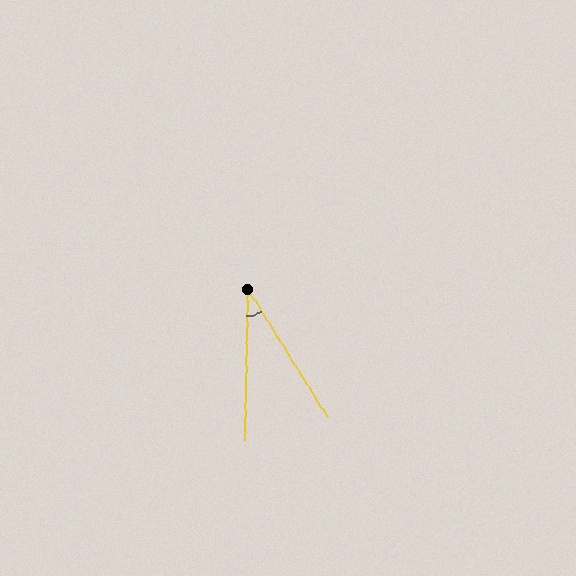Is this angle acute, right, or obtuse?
It is acute.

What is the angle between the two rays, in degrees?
Approximately 33 degrees.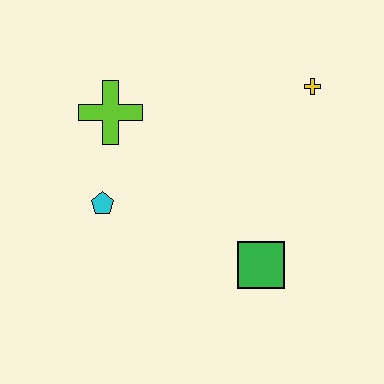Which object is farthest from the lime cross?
The green square is farthest from the lime cross.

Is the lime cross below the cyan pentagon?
No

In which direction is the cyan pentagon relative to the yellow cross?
The cyan pentagon is to the left of the yellow cross.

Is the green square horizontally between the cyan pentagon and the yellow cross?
Yes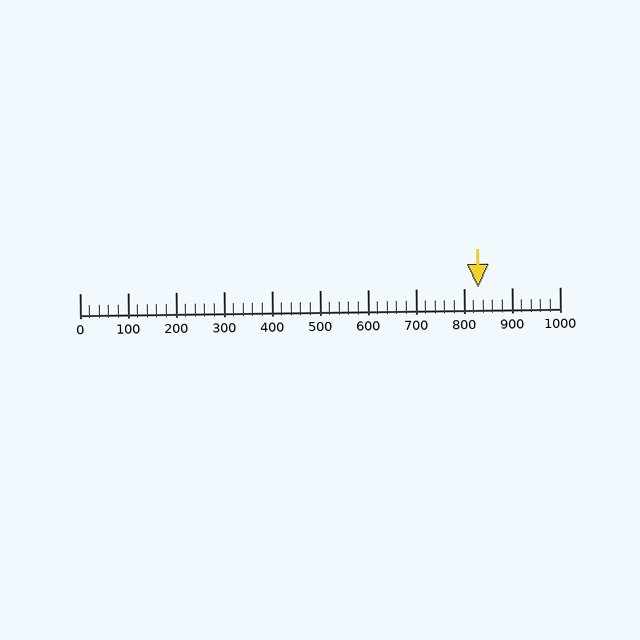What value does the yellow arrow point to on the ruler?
The yellow arrow points to approximately 830.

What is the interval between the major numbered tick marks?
The major tick marks are spaced 100 units apart.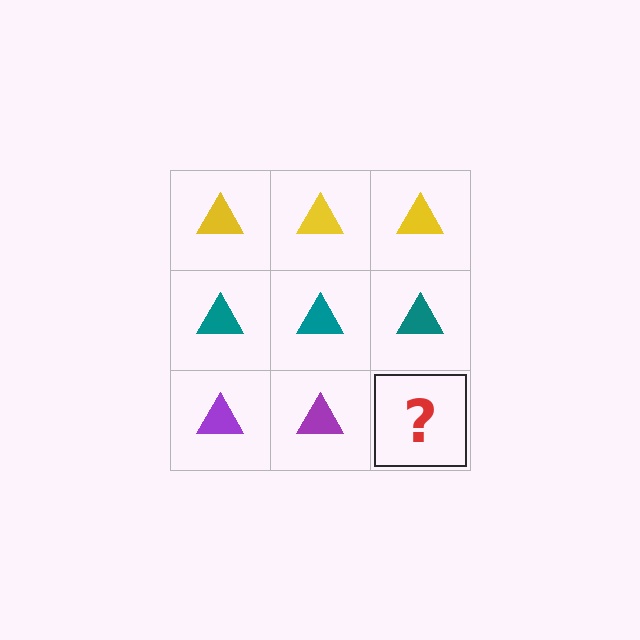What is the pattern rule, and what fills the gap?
The rule is that each row has a consistent color. The gap should be filled with a purple triangle.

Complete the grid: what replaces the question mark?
The question mark should be replaced with a purple triangle.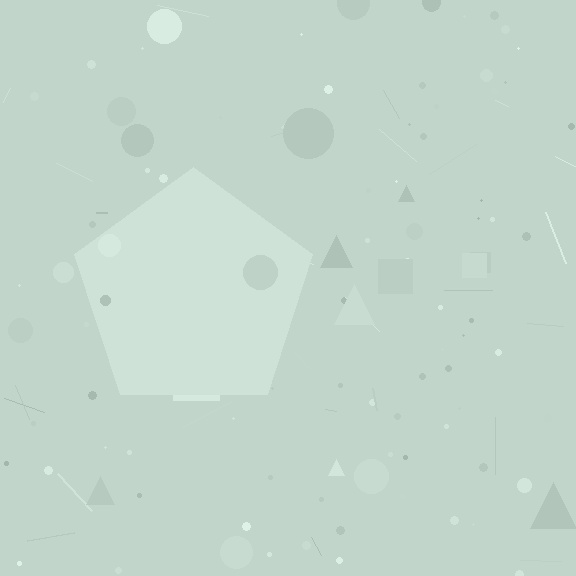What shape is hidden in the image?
A pentagon is hidden in the image.